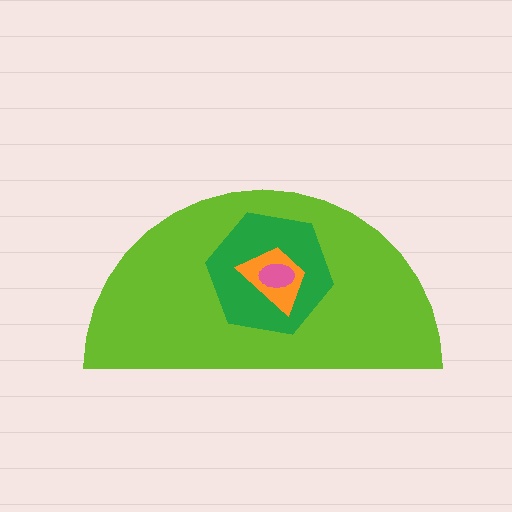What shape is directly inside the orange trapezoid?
The pink ellipse.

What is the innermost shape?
The pink ellipse.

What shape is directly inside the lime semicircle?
The green hexagon.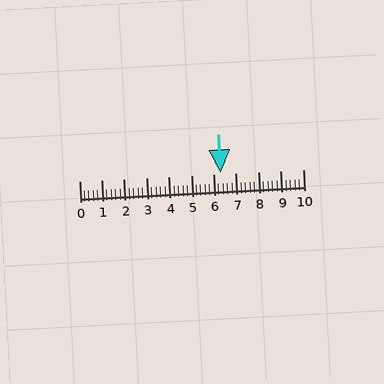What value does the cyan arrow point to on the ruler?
The cyan arrow points to approximately 6.3.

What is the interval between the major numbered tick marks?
The major tick marks are spaced 1 units apart.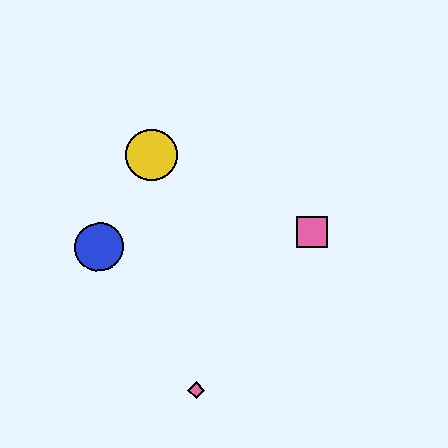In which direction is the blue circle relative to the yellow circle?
The blue circle is below the yellow circle.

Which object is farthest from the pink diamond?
The yellow circle is farthest from the pink diamond.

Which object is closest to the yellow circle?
The blue circle is closest to the yellow circle.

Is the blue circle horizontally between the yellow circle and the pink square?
No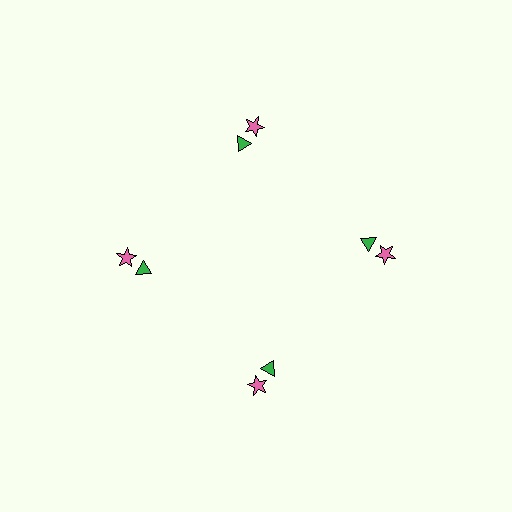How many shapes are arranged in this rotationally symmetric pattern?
There are 8 shapes, arranged in 4 groups of 2.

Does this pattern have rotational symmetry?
Yes, this pattern has 4-fold rotational symmetry. It looks the same after rotating 90 degrees around the center.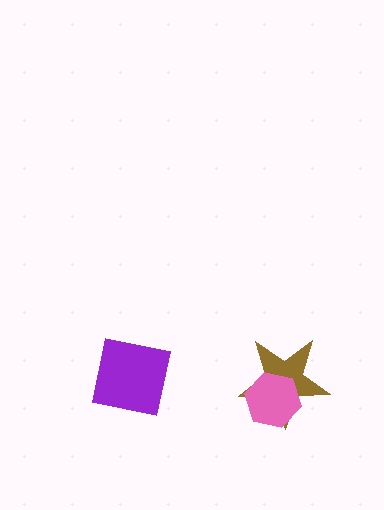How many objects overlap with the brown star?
1 object overlaps with the brown star.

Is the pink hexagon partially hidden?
No, no other shape covers it.